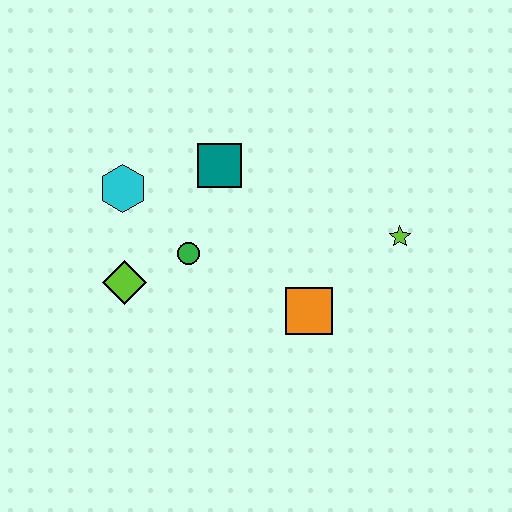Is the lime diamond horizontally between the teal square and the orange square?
No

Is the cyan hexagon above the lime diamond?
Yes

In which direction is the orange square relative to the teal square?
The orange square is below the teal square.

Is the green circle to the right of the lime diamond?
Yes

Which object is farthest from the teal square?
The lime star is farthest from the teal square.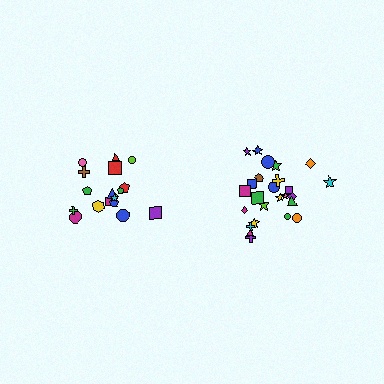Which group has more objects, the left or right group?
The right group.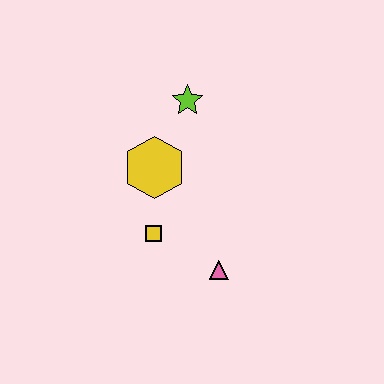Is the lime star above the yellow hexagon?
Yes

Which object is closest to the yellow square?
The yellow hexagon is closest to the yellow square.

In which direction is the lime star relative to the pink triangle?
The lime star is above the pink triangle.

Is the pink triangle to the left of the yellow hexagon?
No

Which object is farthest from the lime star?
The pink triangle is farthest from the lime star.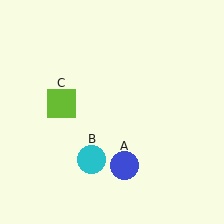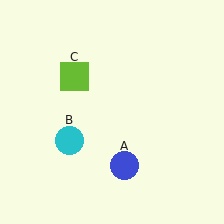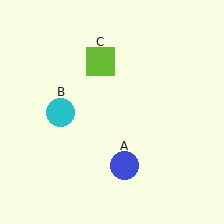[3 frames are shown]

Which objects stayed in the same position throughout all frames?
Blue circle (object A) remained stationary.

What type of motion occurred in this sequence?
The cyan circle (object B), lime square (object C) rotated clockwise around the center of the scene.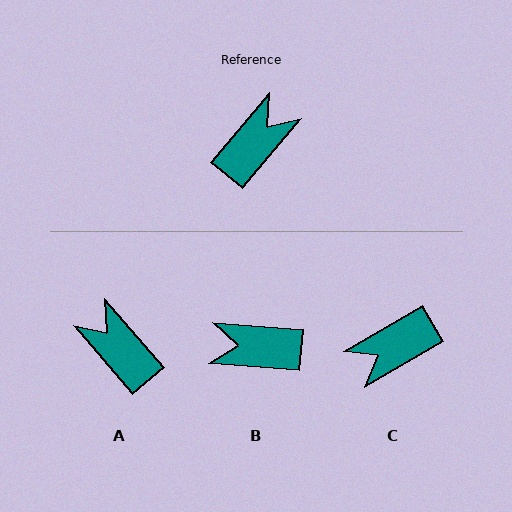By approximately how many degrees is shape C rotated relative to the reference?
Approximately 160 degrees counter-clockwise.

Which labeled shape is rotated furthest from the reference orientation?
C, about 160 degrees away.